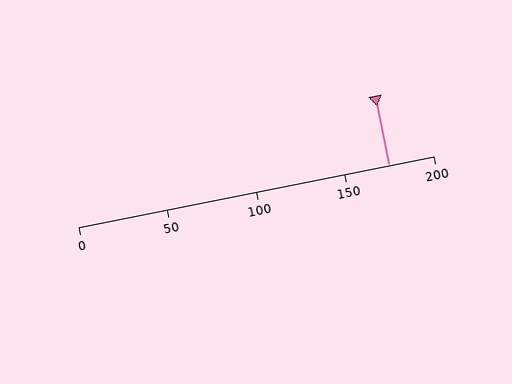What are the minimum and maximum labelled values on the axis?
The axis runs from 0 to 200.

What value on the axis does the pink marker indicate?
The marker indicates approximately 175.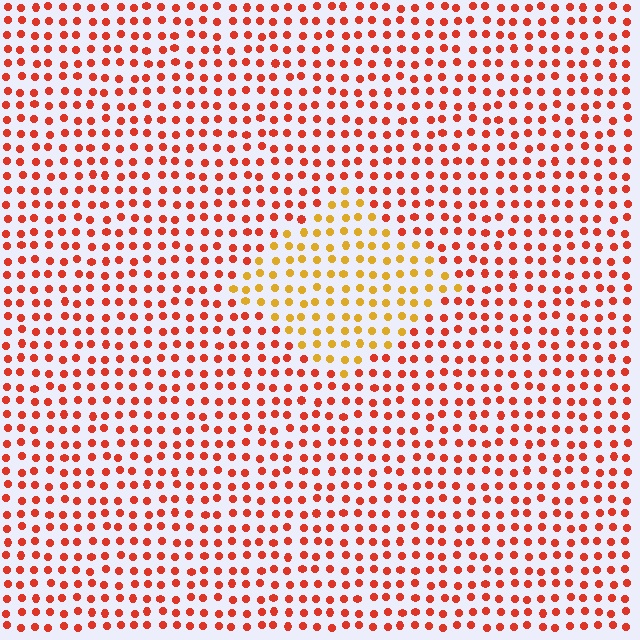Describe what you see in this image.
The image is filled with small red elements in a uniform arrangement. A diamond-shaped region is visible where the elements are tinted to a slightly different hue, forming a subtle color boundary.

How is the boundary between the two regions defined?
The boundary is defined purely by a slight shift in hue (about 39 degrees). Spacing, size, and orientation are identical on both sides.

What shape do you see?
I see a diamond.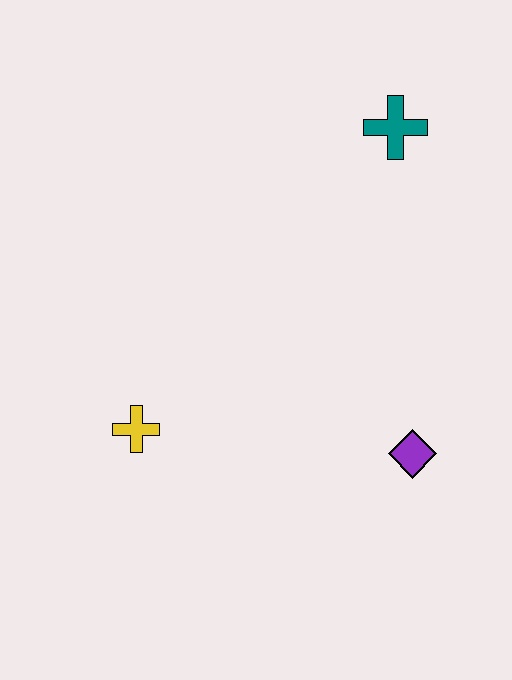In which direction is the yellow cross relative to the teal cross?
The yellow cross is below the teal cross.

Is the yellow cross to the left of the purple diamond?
Yes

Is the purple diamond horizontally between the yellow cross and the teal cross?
No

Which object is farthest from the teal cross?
The yellow cross is farthest from the teal cross.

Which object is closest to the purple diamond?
The yellow cross is closest to the purple diamond.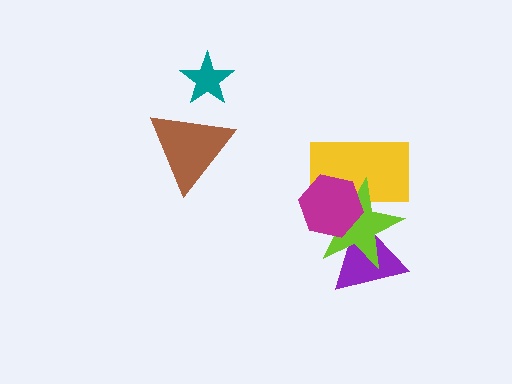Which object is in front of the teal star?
The brown triangle is in front of the teal star.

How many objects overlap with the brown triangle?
1 object overlaps with the brown triangle.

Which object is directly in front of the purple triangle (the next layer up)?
The lime star is directly in front of the purple triangle.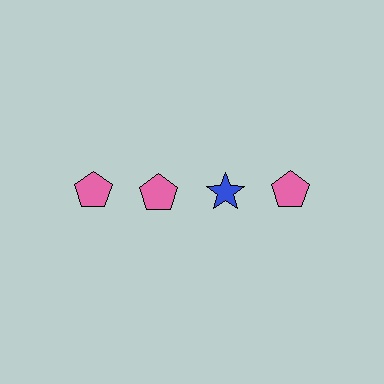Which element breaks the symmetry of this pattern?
The blue star in the top row, center column breaks the symmetry. All other shapes are pink pentagons.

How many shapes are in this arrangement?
There are 4 shapes arranged in a grid pattern.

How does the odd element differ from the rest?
It differs in both color (blue instead of pink) and shape (star instead of pentagon).